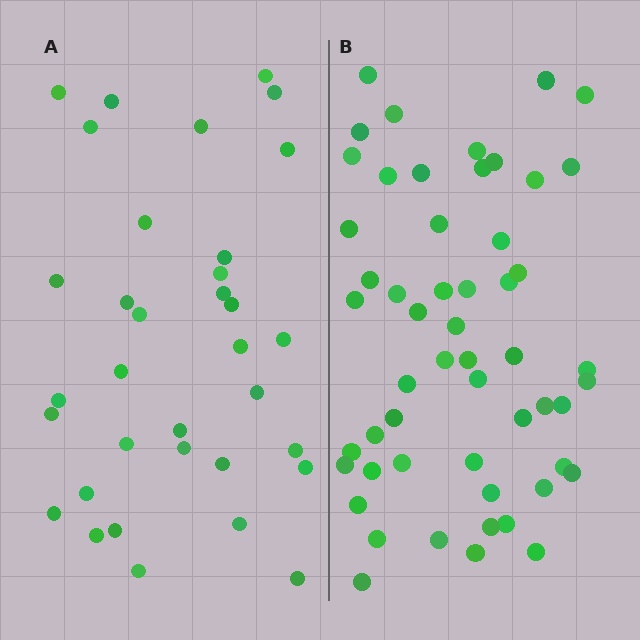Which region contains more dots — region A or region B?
Region B (the right region) has more dots.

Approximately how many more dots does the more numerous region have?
Region B has approximately 20 more dots than region A.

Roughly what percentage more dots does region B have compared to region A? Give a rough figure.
About 60% more.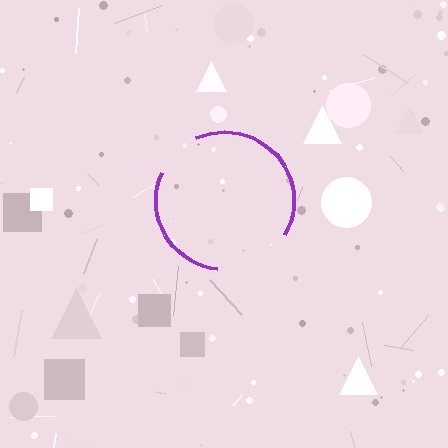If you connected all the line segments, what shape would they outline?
They would outline a circle.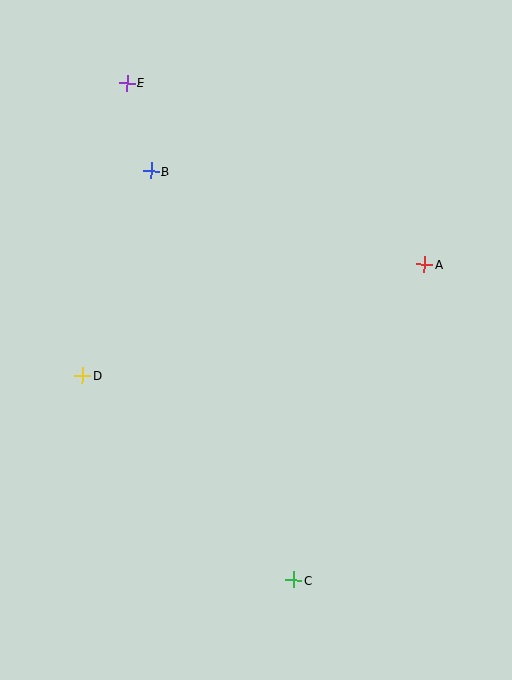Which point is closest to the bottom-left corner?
Point C is closest to the bottom-left corner.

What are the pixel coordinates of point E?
Point E is at (127, 83).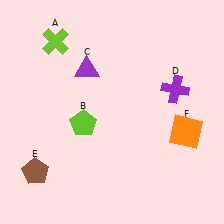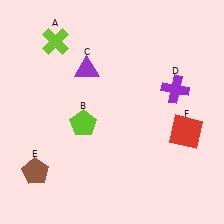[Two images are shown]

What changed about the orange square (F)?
In Image 1, F is orange. In Image 2, it changed to red.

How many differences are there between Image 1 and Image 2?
There is 1 difference between the two images.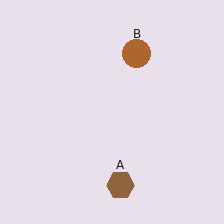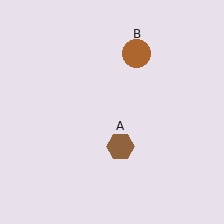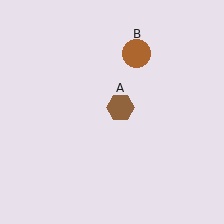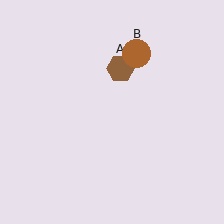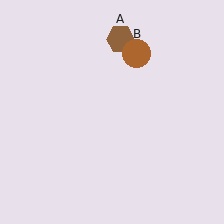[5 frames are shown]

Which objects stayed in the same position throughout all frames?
Brown circle (object B) remained stationary.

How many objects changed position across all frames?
1 object changed position: brown hexagon (object A).